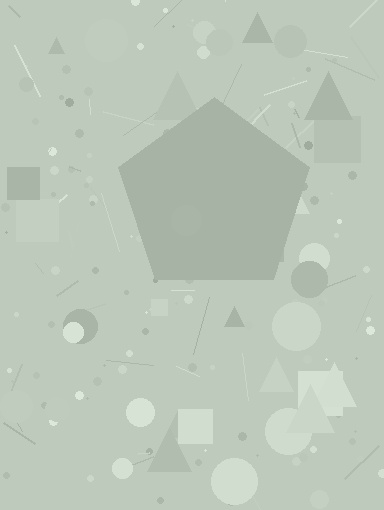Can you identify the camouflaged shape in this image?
The camouflaged shape is a pentagon.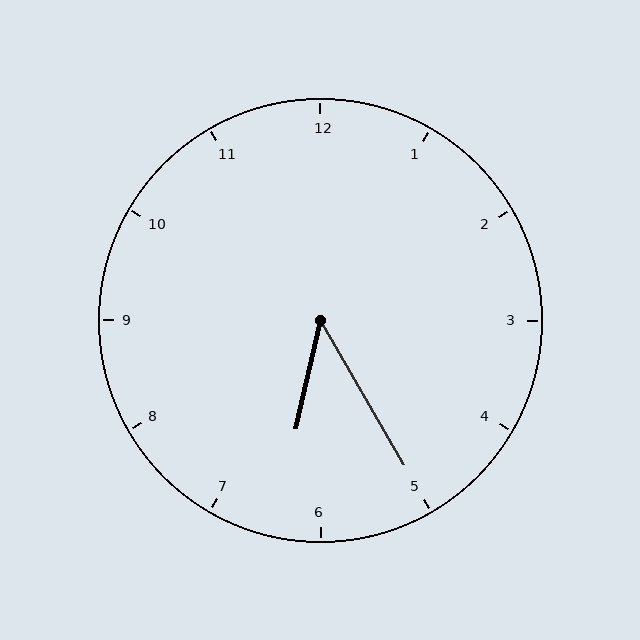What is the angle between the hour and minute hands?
Approximately 42 degrees.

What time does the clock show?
6:25.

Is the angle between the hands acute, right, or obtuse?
It is acute.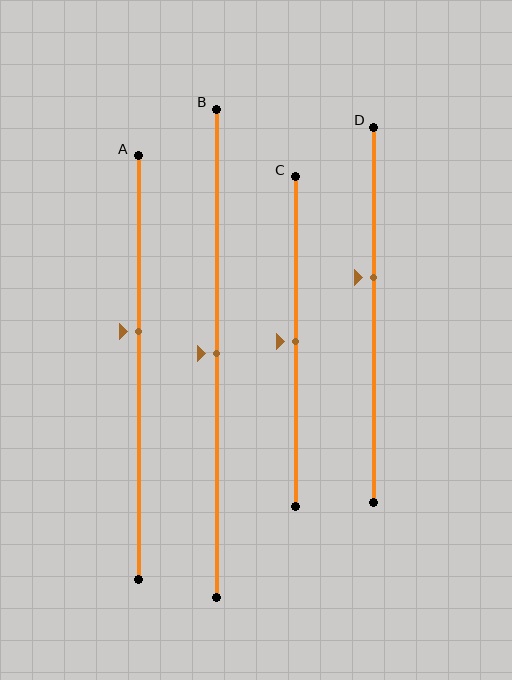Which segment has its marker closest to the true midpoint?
Segment B has its marker closest to the true midpoint.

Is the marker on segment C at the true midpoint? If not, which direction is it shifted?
Yes, the marker on segment C is at the true midpoint.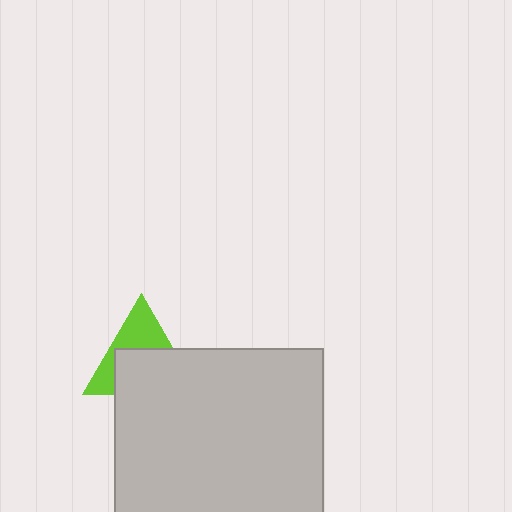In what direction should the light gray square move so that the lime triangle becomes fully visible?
The light gray square should move down. That is the shortest direction to clear the overlap and leave the lime triangle fully visible.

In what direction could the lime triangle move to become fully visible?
The lime triangle could move up. That would shift it out from behind the light gray square entirely.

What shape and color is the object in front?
The object in front is a light gray square.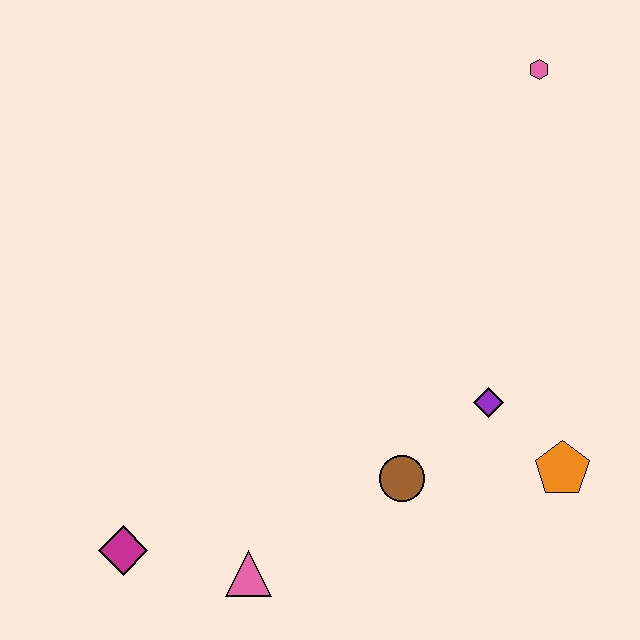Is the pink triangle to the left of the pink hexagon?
Yes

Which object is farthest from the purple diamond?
The magenta diamond is farthest from the purple diamond.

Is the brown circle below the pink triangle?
No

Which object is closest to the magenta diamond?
The pink triangle is closest to the magenta diamond.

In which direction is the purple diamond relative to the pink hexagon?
The purple diamond is below the pink hexagon.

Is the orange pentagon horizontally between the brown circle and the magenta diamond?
No